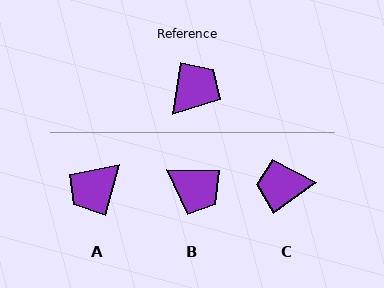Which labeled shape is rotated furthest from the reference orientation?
A, about 174 degrees away.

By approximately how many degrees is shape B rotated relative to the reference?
Approximately 83 degrees clockwise.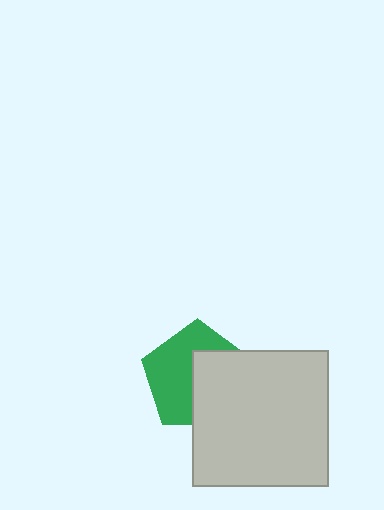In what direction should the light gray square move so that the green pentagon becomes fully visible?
The light gray square should move toward the lower-right. That is the shortest direction to clear the overlap and leave the green pentagon fully visible.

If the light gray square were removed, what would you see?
You would see the complete green pentagon.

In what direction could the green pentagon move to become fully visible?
The green pentagon could move toward the upper-left. That would shift it out from behind the light gray square entirely.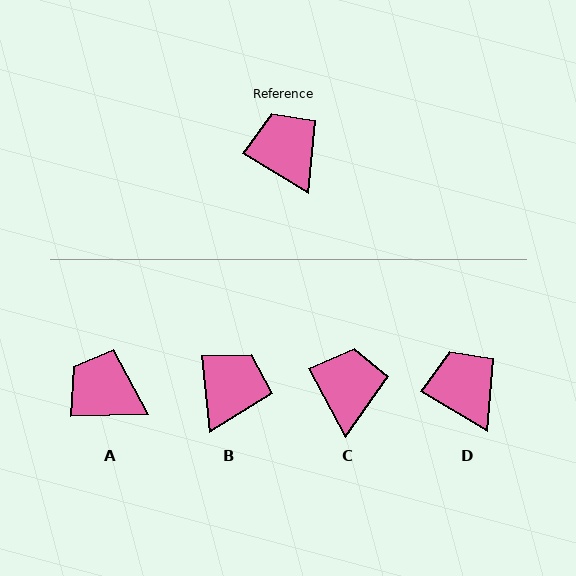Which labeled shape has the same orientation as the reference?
D.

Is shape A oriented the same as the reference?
No, it is off by about 33 degrees.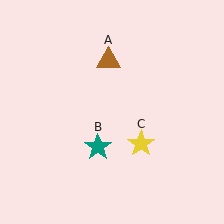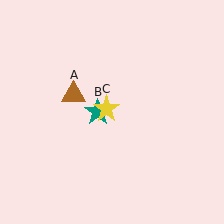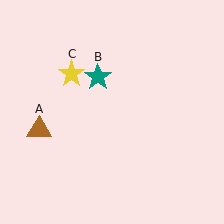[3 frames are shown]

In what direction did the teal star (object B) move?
The teal star (object B) moved up.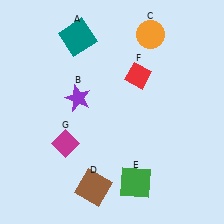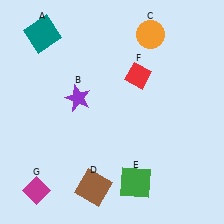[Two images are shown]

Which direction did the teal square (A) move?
The teal square (A) moved left.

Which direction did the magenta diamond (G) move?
The magenta diamond (G) moved down.